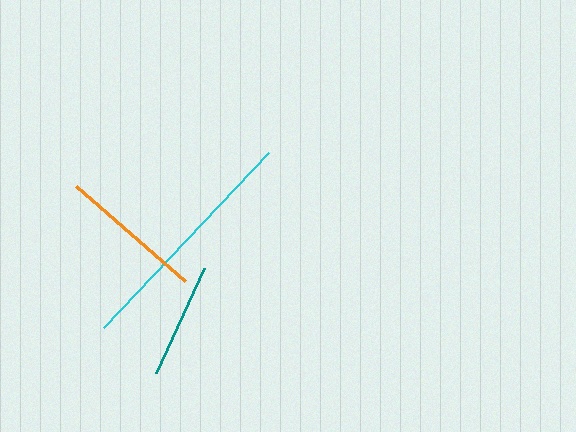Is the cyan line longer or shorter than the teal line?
The cyan line is longer than the teal line.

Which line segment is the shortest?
The teal line is the shortest at approximately 115 pixels.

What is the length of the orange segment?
The orange segment is approximately 144 pixels long.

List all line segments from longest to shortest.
From longest to shortest: cyan, orange, teal.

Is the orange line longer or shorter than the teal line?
The orange line is longer than the teal line.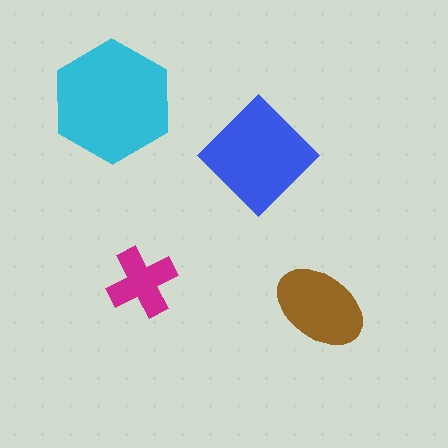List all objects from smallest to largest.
The magenta cross, the brown ellipse, the blue diamond, the cyan hexagon.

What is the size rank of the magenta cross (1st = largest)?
4th.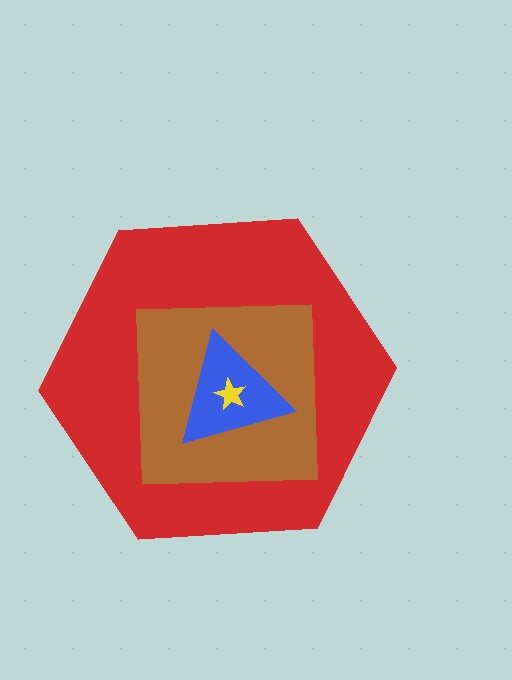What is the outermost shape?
The red hexagon.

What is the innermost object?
The yellow star.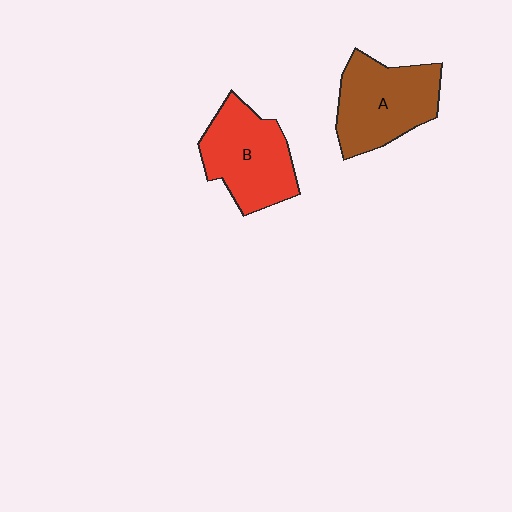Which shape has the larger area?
Shape A (brown).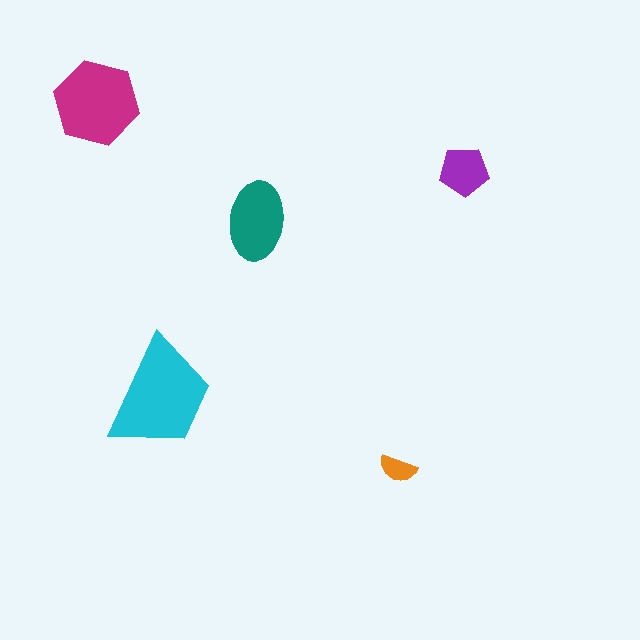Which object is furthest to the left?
The magenta hexagon is leftmost.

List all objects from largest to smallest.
The cyan trapezoid, the magenta hexagon, the teal ellipse, the purple pentagon, the orange semicircle.